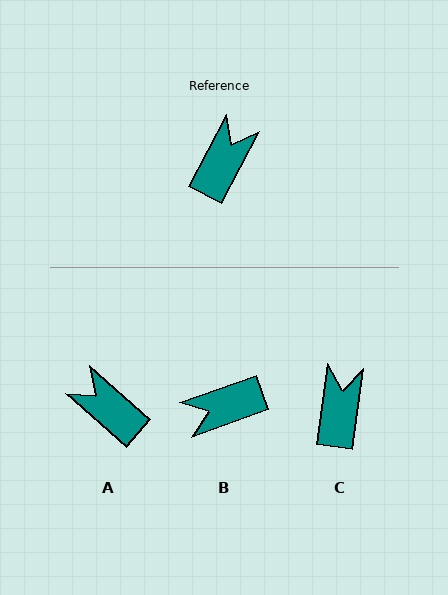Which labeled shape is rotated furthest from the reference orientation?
B, about 138 degrees away.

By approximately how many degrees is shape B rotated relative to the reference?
Approximately 138 degrees counter-clockwise.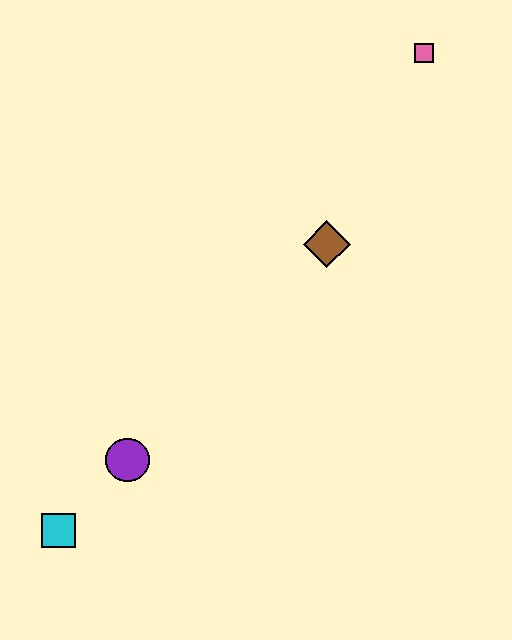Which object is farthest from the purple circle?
The pink square is farthest from the purple circle.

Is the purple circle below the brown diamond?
Yes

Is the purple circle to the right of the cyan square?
Yes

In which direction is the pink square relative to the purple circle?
The pink square is above the purple circle.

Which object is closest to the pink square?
The brown diamond is closest to the pink square.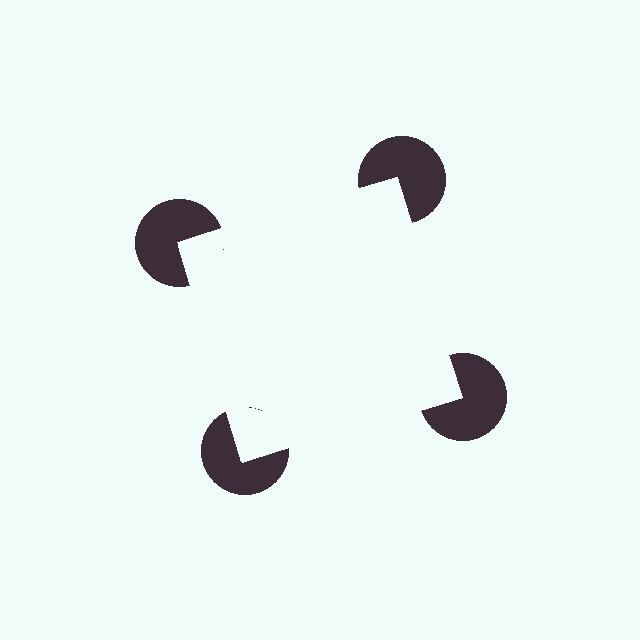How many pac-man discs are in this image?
There are 4 — one at each vertex of the illusory square.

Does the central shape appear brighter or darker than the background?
It typically appears slightly brighter than the background, even though no actual brightness change is drawn.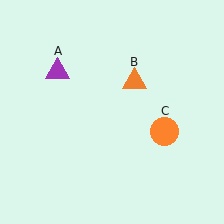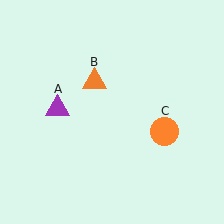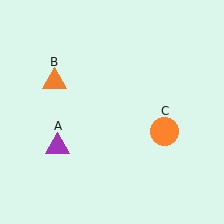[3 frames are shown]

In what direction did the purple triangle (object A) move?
The purple triangle (object A) moved down.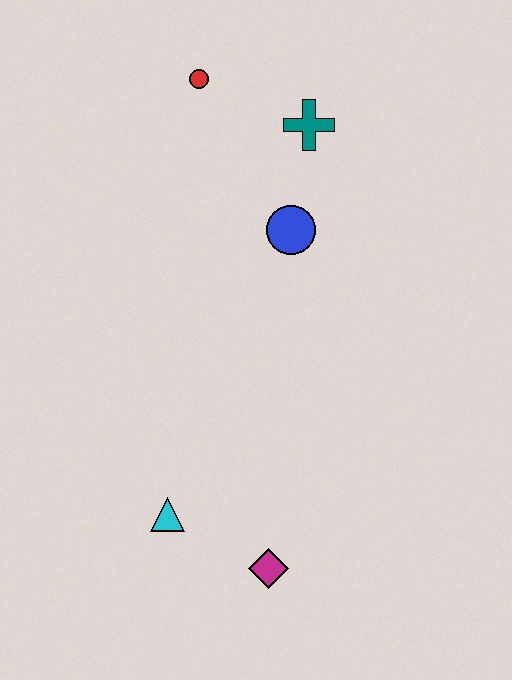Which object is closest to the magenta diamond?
The cyan triangle is closest to the magenta diamond.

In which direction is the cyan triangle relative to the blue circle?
The cyan triangle is below the blue circle.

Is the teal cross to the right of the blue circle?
Yes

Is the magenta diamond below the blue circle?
Yes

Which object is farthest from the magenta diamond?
The red circle is farthest from the magenta diamond.